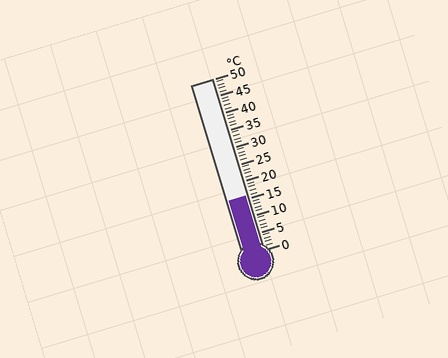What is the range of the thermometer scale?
The thermometer scale ranges from 0°C to 50°C.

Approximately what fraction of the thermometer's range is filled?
The thermometer is filled to approximately 30% of its range.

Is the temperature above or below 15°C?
The temperature is above 15°C.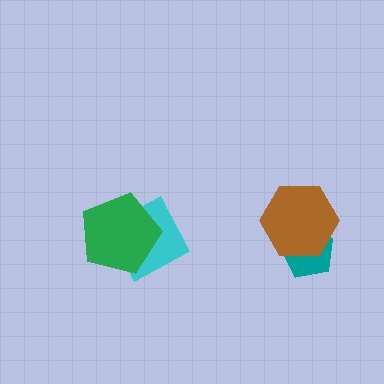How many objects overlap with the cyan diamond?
1 object overlaps with the cyan diamond.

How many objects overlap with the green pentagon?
1 object overlaps with the green pentagon.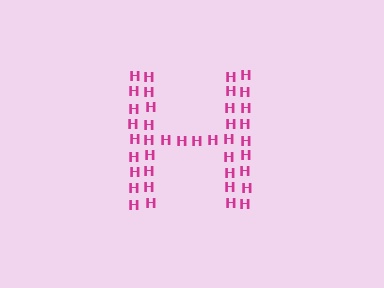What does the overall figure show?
The overall figure shows the letter H.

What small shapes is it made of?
It is made of small letter H's.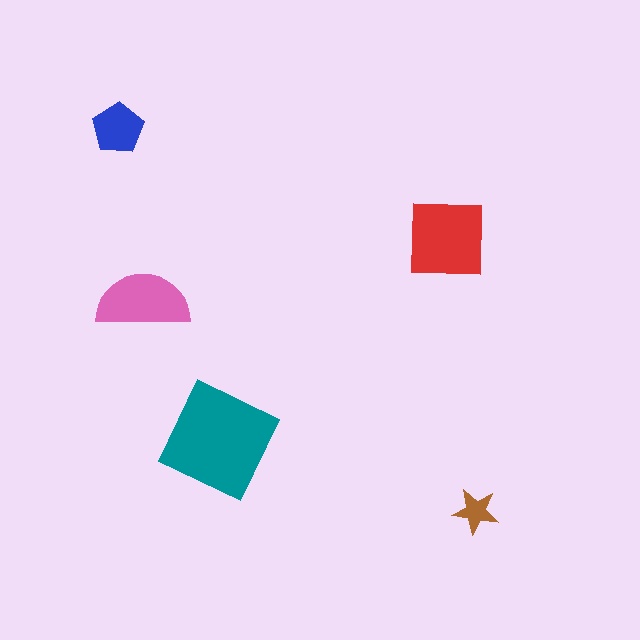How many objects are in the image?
There are 5 objects in the image.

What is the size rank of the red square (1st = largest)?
2nd.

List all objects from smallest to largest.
The brown star, the blue pentagon, the pink semicircle, the red square, the teal square.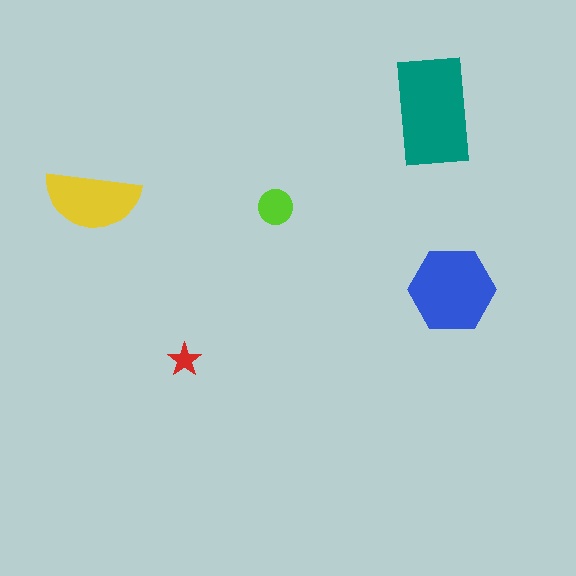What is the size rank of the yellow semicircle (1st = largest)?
3rd.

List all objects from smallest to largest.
The red star, the lime circle, the yellow semicircle, the blue hexagon, the teal rectangle.